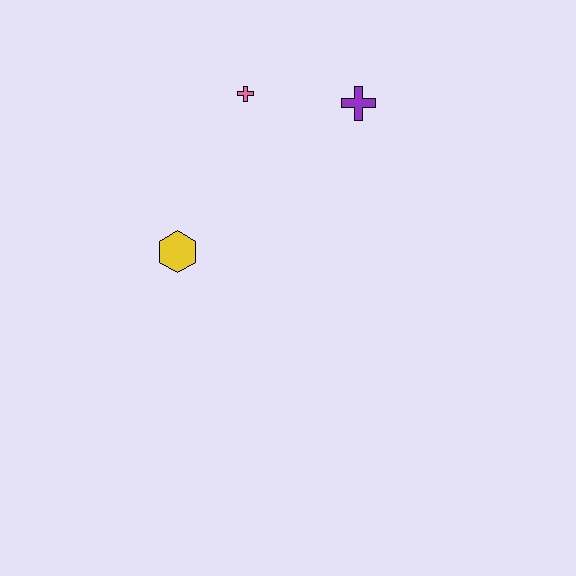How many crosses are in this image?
There are 2 crosses.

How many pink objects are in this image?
There is 1 pink object.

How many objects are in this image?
There are 3 objects.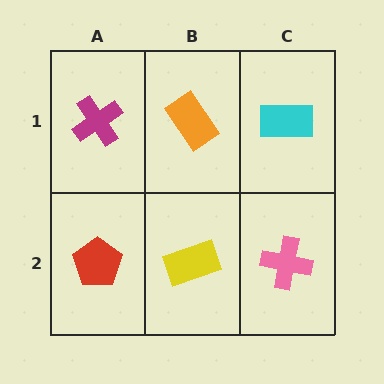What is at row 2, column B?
A yellow rectangle.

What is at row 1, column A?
A magenta cross.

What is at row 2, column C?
A pink cross.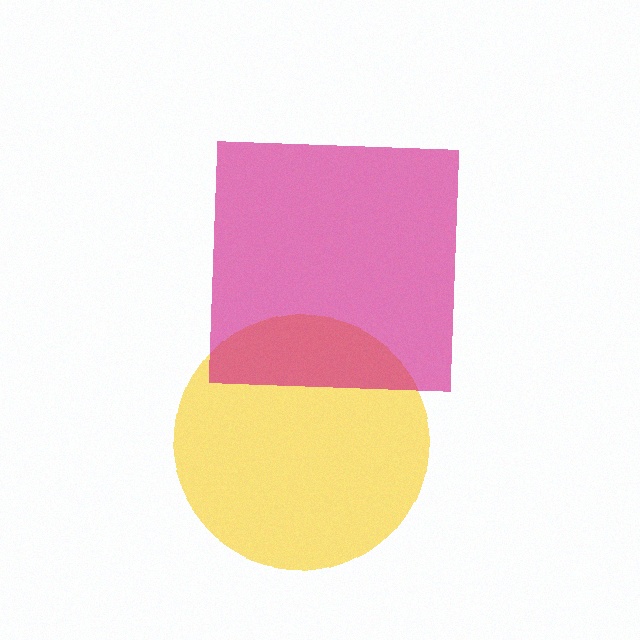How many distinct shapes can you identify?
There are 2 distinct shapes: a yellow circle, a magenta square.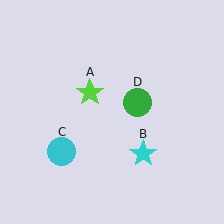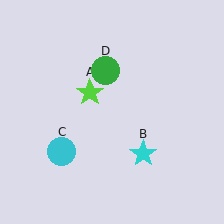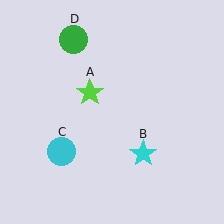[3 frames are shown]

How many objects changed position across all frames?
1 object changed position: green circle (object D).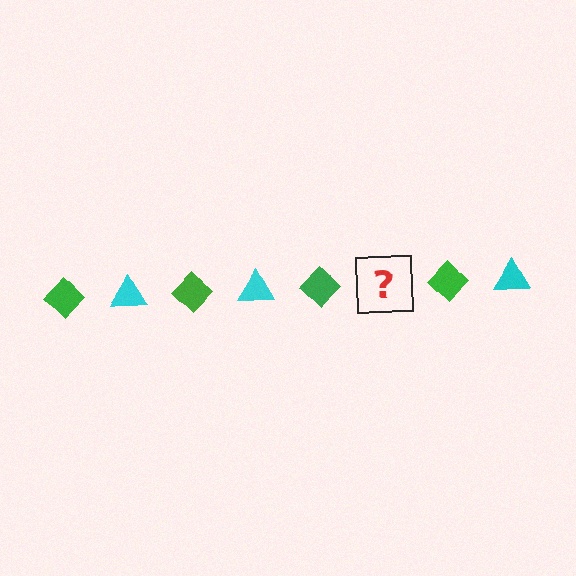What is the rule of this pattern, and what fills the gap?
The rule is that the pattern alternates between green diamond and cyan triangle. The gap should be filled with a cyan triangle.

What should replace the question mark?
The question mark should be replaced with a cyan triangle.